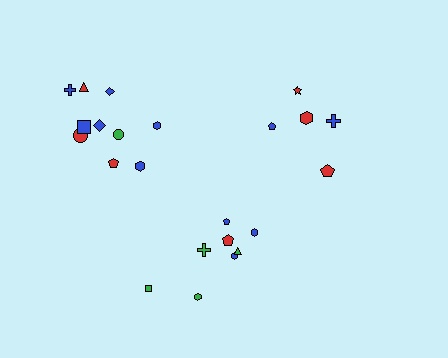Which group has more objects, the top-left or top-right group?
The top-left group.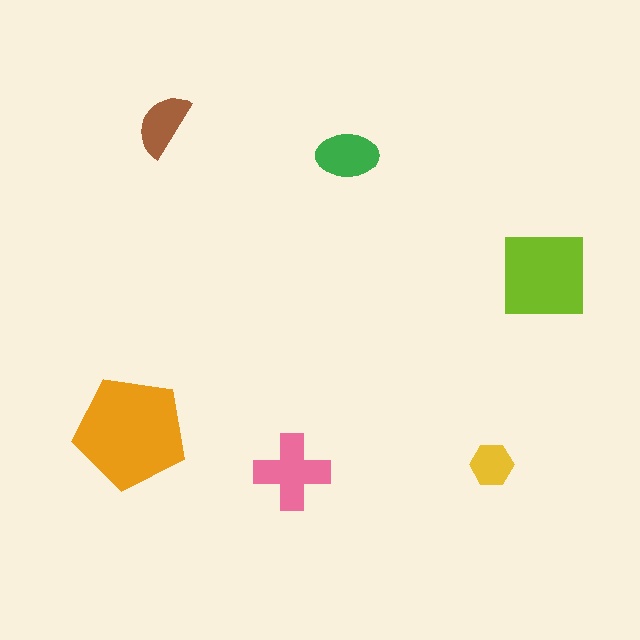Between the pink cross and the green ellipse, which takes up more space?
The pink cross.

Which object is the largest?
The orange pentagon.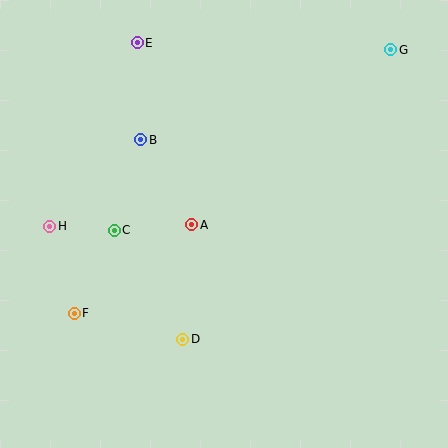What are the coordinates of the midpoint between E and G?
The midpoint between E and G is at (264, 46).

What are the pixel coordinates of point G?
Point G is at (391, 50).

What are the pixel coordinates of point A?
Point A is at (192, 225).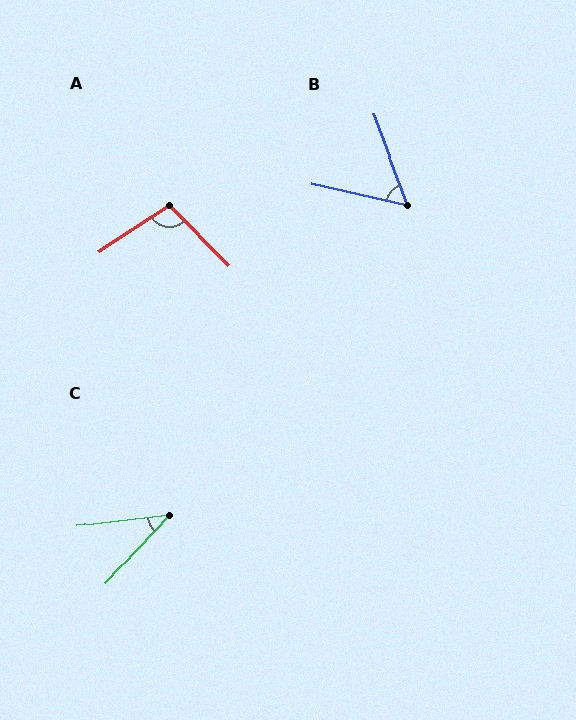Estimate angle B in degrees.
Approximately 57 degrees.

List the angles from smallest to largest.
C (40°), B (57°), A (101°).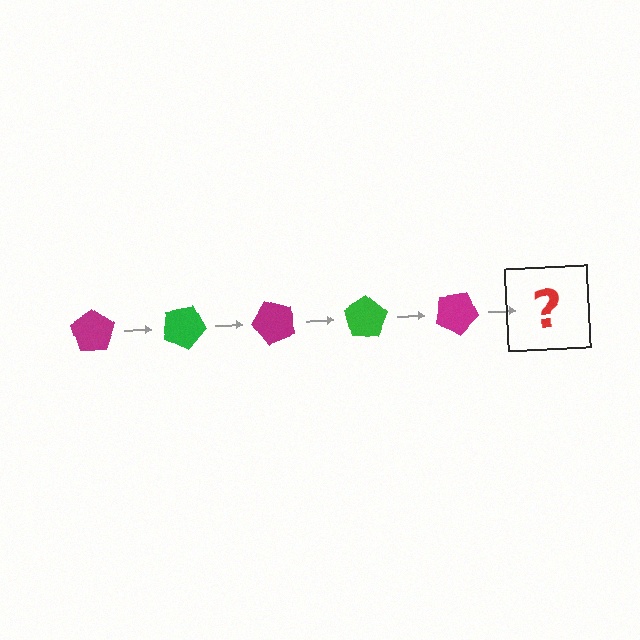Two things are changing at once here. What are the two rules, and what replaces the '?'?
The two rules are that it rotates 25 degrees each step and the color cycles through magenta and green. The '?' should be a green pentagon, rotated 125 degrees from the start.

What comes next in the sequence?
The next element should be a green pentagon, rotated 125 degrees from the start.